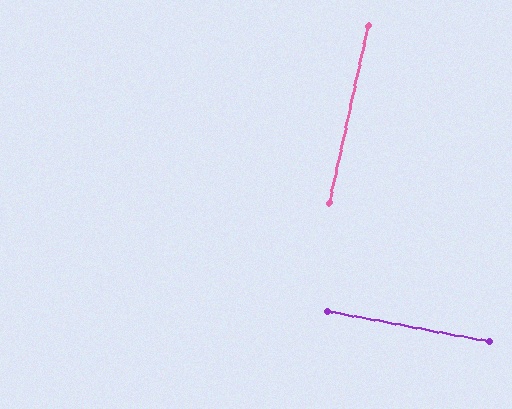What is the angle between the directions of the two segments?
Approximately 89 degrees.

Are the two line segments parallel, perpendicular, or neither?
Perpendicular — they meet at approximately 89°.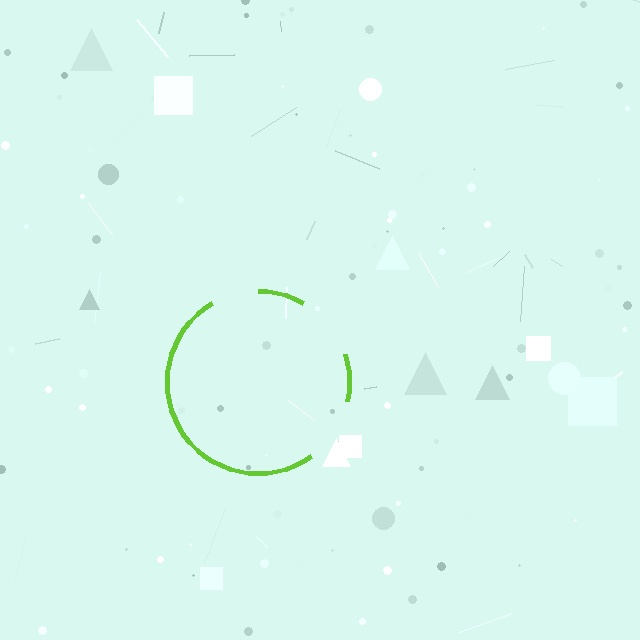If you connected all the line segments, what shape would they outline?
They would outline a circle.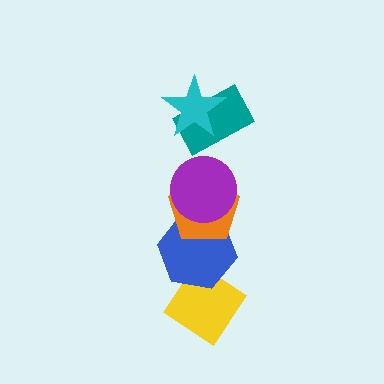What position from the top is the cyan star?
The cyan star is 1st from the top.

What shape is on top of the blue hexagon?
The orange pentagon is on top of the blue hexagon.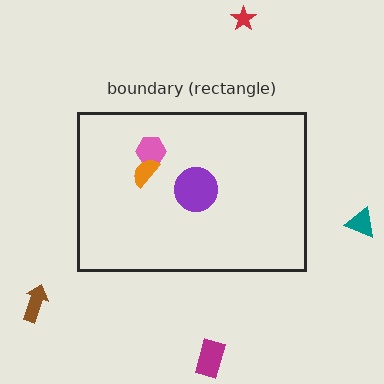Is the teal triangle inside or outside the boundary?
Outside.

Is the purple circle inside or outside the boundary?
Inside.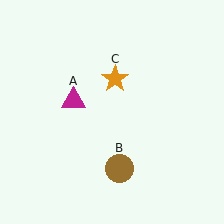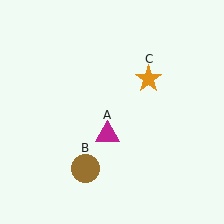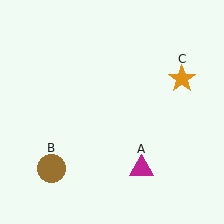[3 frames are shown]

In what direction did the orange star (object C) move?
The orange star (object C) moved right.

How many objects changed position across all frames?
3 objects changed position: magenta triangle (object A), brown circle (object B), orange star (object C).